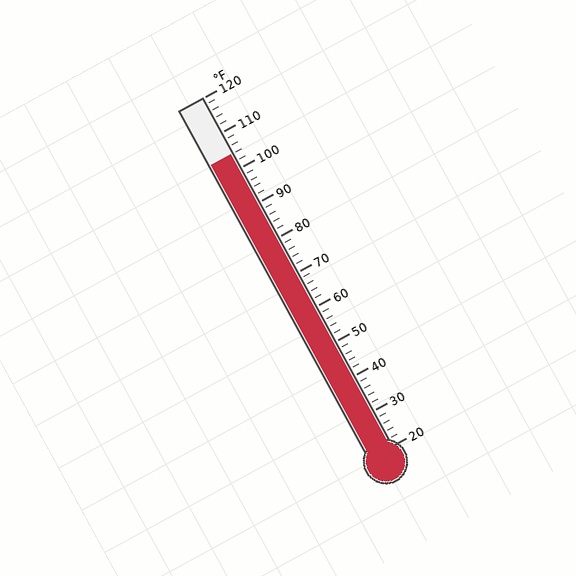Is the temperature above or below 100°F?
The temperature is above 100°F.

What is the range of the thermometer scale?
The thermometer scale ranges from 20°F to 120°F.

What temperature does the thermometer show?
The thermometer shows approximately 104°F.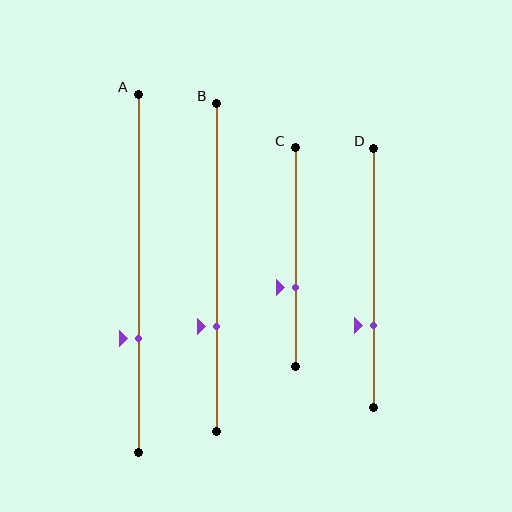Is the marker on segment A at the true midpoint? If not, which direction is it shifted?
No, the marker on segment A is shifted downward by about 18% of the segment length.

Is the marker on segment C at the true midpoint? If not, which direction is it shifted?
No, the marker on segment C is shifted downward by about 14% of the segment length.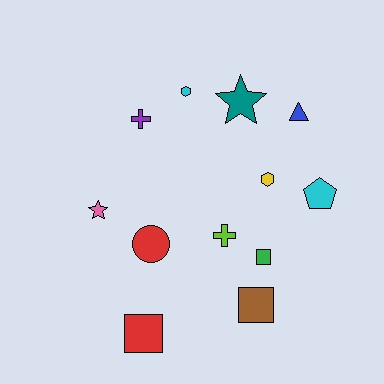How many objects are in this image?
There are 12 objects.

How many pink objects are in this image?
There is 1 pink object.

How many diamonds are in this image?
There are no diamonds.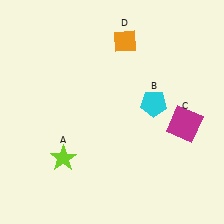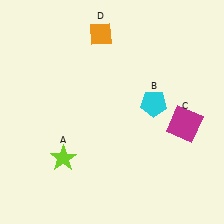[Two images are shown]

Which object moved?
The orange diamond (D) moved left.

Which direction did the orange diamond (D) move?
The orange diamond (D) moved left.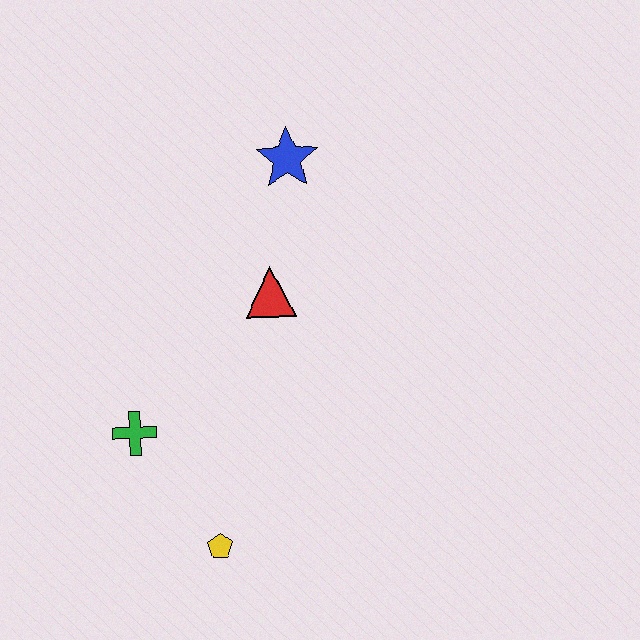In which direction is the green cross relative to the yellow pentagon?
The green cross is above the yellow pentagon.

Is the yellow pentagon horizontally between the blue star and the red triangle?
No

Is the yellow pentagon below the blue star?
Yes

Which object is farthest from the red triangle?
The yellow pentagon is farthest from the red triangle.